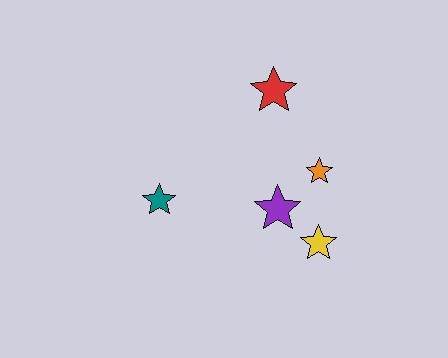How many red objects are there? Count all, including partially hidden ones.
There is 1 red object.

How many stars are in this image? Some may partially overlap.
There are 5 stars.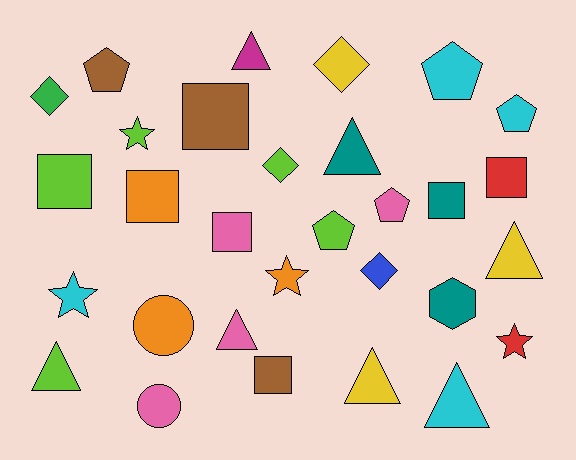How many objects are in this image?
There are 30 objects.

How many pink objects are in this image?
There are 4 pink objects.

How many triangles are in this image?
There are 7 triangles.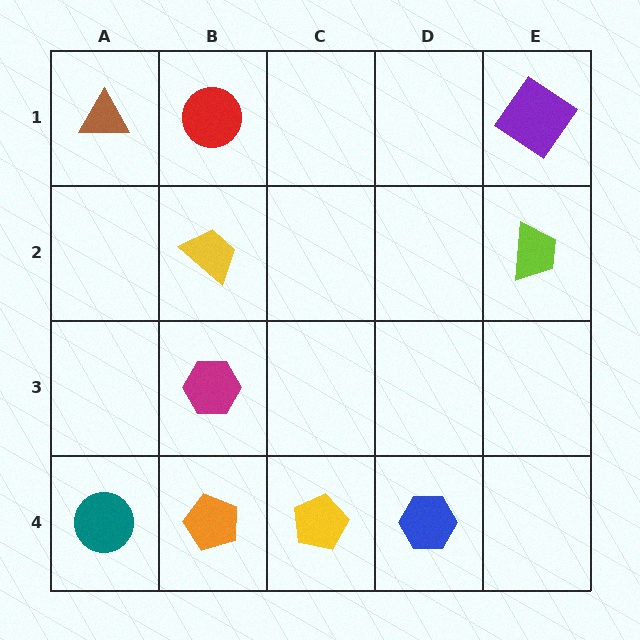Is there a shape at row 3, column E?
No, that cell is empty.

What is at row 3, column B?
A magenta hexagon.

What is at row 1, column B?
A red circle.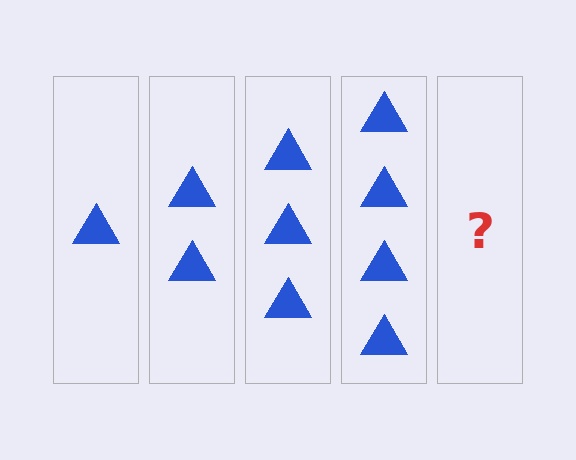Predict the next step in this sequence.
The next step is 5 triangles.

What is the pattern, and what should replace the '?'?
The pattern is that each step adds one more triangle. The '?' should be 5 triangles.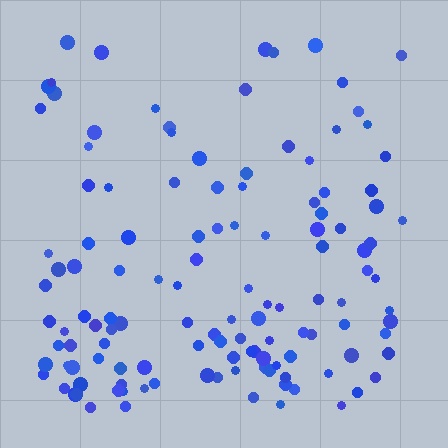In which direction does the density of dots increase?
From top to bottom, with the bottom side densest.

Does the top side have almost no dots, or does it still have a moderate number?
Still a moderate number, just noticeably fewer than the bottom.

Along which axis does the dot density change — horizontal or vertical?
Vertical.